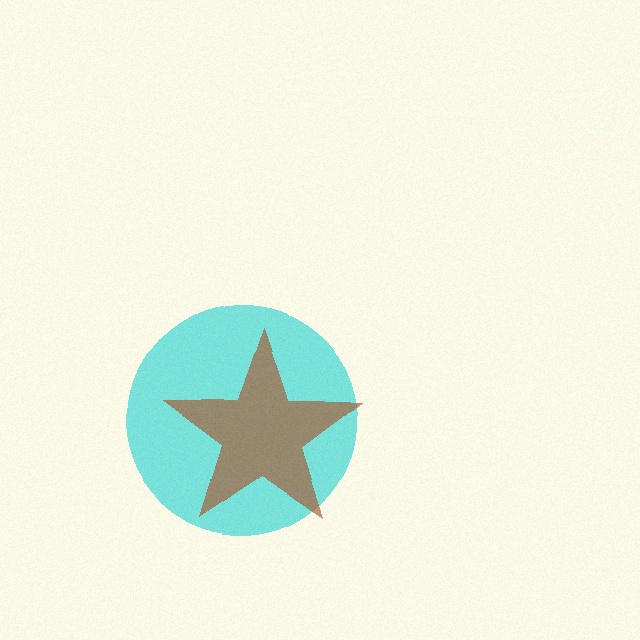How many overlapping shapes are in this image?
There are 2 overlapping shapes in the image.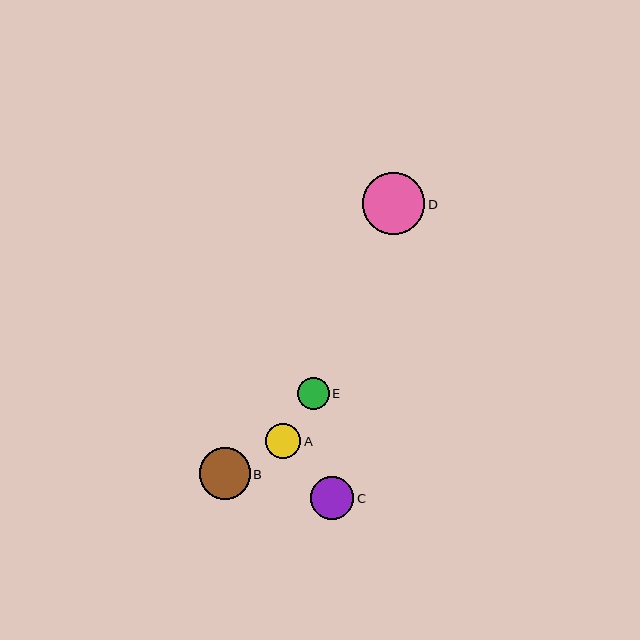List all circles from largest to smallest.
From largest to smallest: D, B, C, A, E.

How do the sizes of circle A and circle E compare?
Circle A and circle E are approximately the same size.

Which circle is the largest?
Circle D is the largest with a size of approximately 62 pixels.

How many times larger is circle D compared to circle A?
Circle D is approximately 1.8 times the size of circle A.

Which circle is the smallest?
Circle E is the smallest with a size of approximately 32 pixels.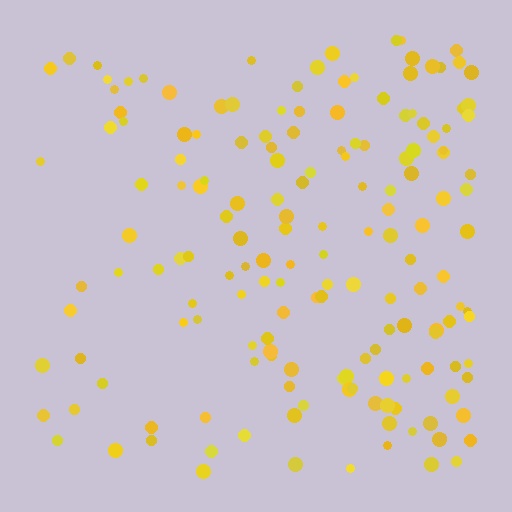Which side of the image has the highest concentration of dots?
The right.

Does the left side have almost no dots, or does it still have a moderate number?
Still a moderate number, just noticeably fewer than the right.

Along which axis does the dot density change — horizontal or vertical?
Horizontal.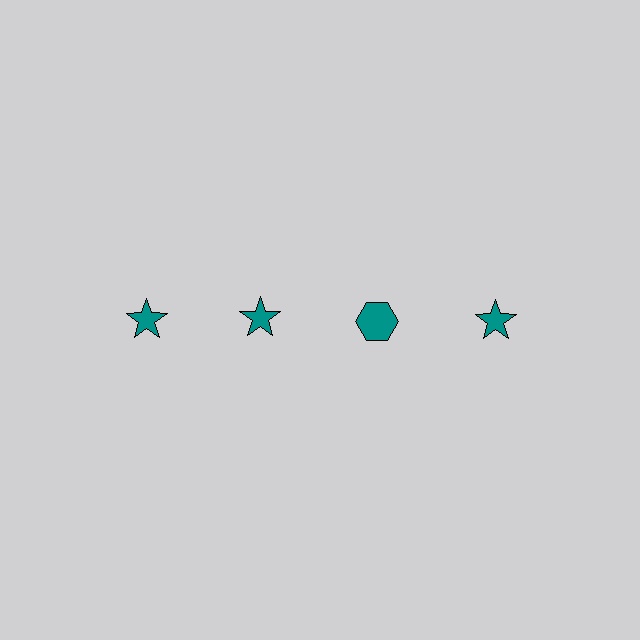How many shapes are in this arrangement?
There are 4 shapes arranged in a grid pattern.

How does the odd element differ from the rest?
It has a different shape: hexagon instead of star.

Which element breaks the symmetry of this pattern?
The teal hexagon in the top row, center column breaks the symmetry. All other shapes are teal stars.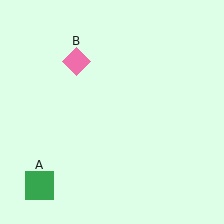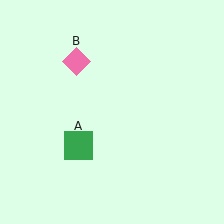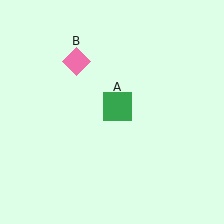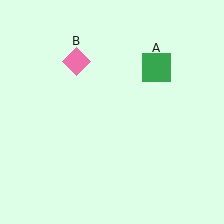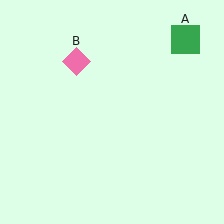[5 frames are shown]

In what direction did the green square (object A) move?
The green square (object A) moved up and to the right.